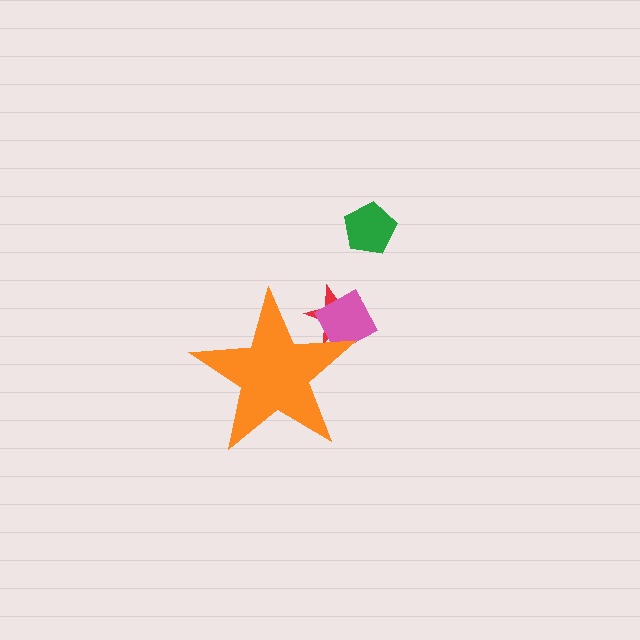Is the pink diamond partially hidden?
Yes, the pink diamond is partially hidden behind the orange star.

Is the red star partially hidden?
Yes, the red star is partially hidden behind the orange star.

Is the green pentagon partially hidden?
No, the green pentagon is fully visible.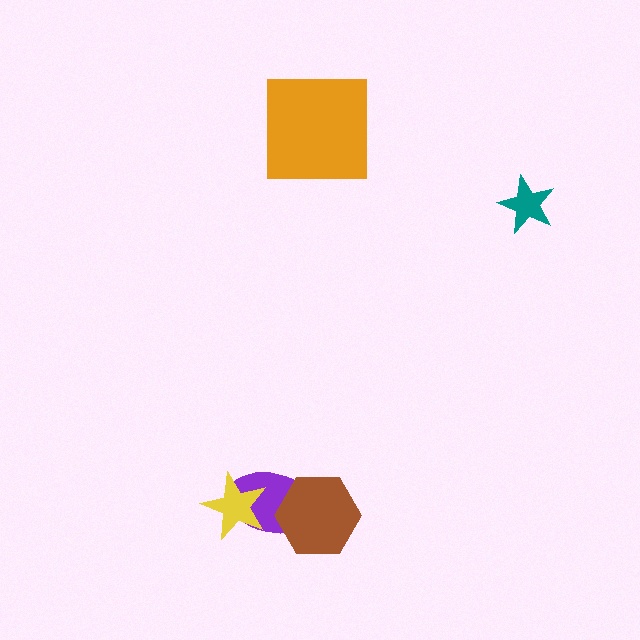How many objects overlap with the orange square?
0 objects overlap with the orange square.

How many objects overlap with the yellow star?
1 object overlaps with the yellow star.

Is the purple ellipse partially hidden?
Yes, it is partially covered by another shape.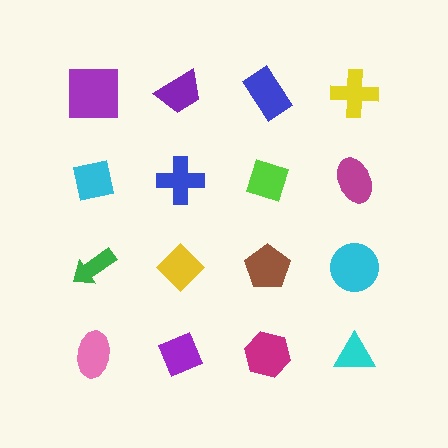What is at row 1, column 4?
A yellow cross.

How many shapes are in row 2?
4 shapes.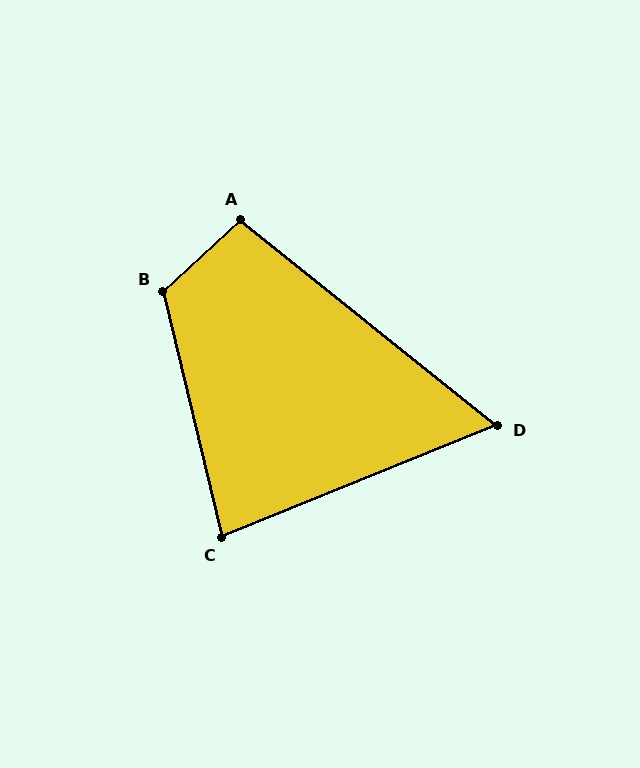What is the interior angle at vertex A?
Approximately 99 degrees (obtuse).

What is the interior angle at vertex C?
Approximately 81 degrees (acute).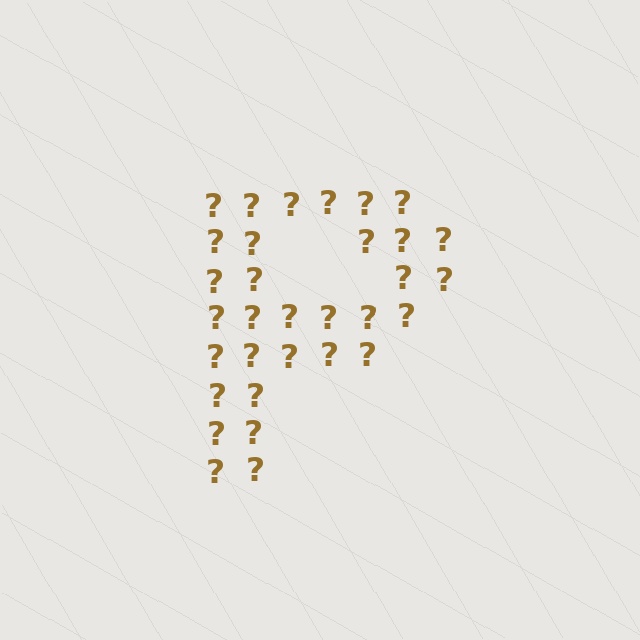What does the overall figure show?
The overall figure shows the letter P.